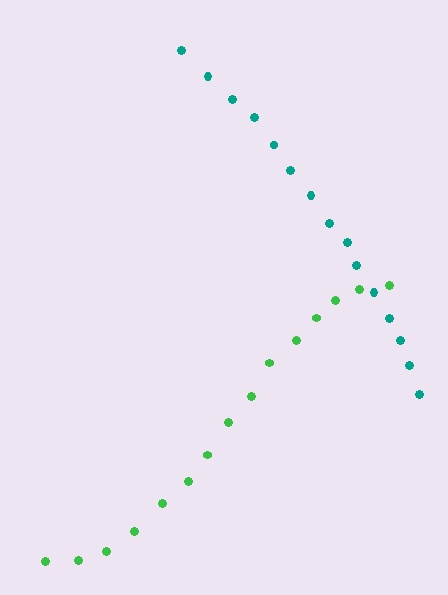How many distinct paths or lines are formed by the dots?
There are 2 distinct paths.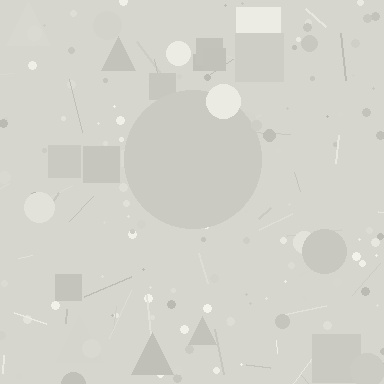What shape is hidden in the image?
A circle is hidden in the image.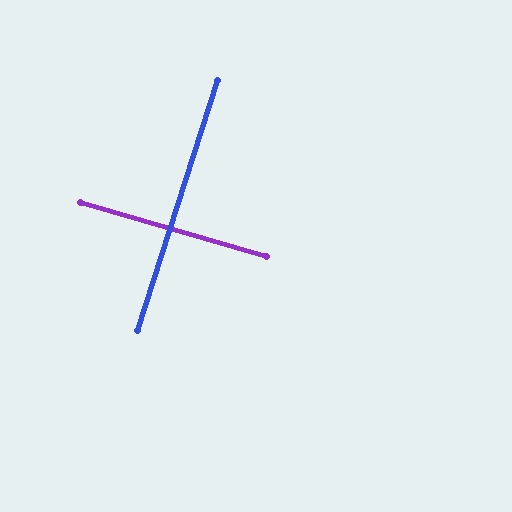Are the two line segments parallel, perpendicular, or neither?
Perpendicular — they meet at approximately 89°.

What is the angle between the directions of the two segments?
Approximately 89 degrees.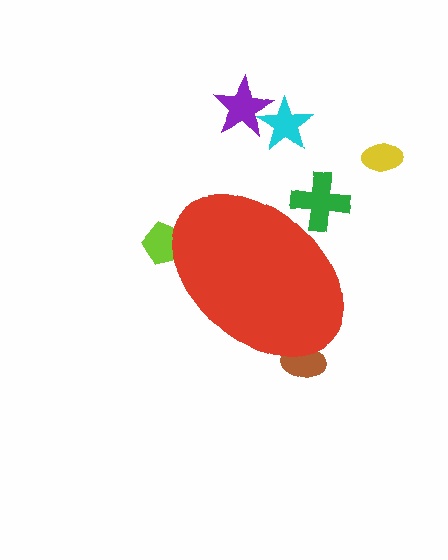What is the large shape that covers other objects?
A red ellipse.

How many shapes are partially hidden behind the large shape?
3 shapes are partially hidden.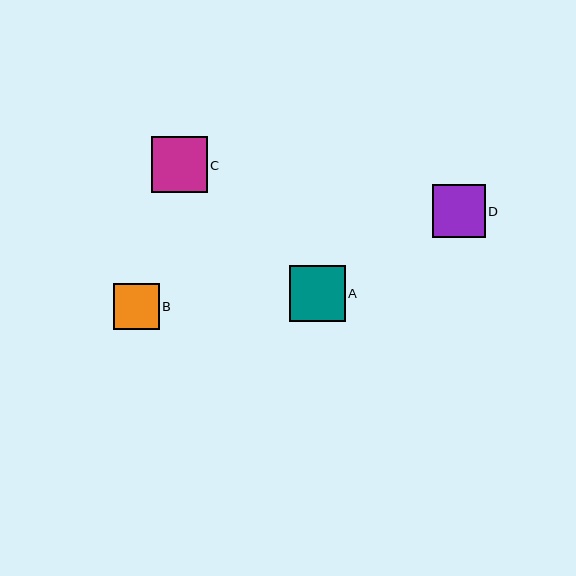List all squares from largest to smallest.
From largest to smallest: C, A, D, B.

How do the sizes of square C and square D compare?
Square C and square D are approximately the same size.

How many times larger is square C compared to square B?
Square C is approximately 1.2 times the size of square B.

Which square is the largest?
Square C is the largest with a size of approximately 56 pixels.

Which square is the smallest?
Square B is the smallest with a size of approximately 46 pixels.